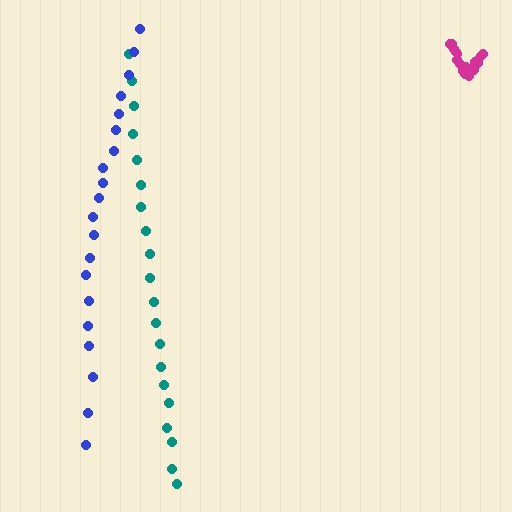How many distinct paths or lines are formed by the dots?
There are 3 distinct paths.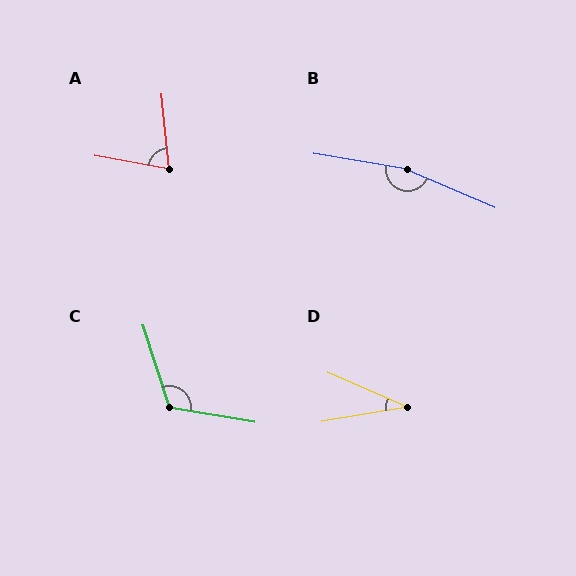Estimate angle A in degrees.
Approximately 74 degrees.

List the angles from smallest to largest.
D (33°), A (74°), C (118°), B (166°).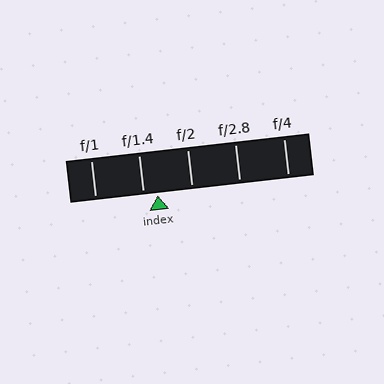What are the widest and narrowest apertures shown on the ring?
The widest aperture shown is f/1 and the narrowest is f/4.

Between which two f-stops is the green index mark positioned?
The index mark is between f/1.4 and f/2.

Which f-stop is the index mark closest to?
The index mark is closest to f/1.4.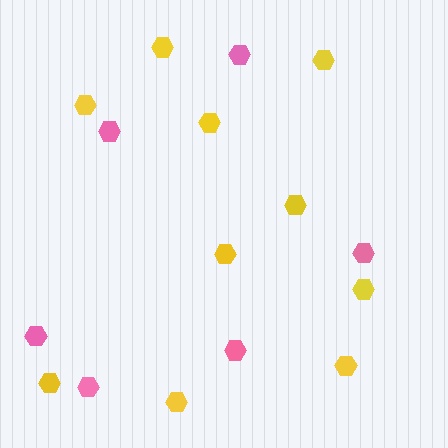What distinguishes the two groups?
There are 2 groups: one group of yellow hexagons (10) and one group of pink hexagons (6).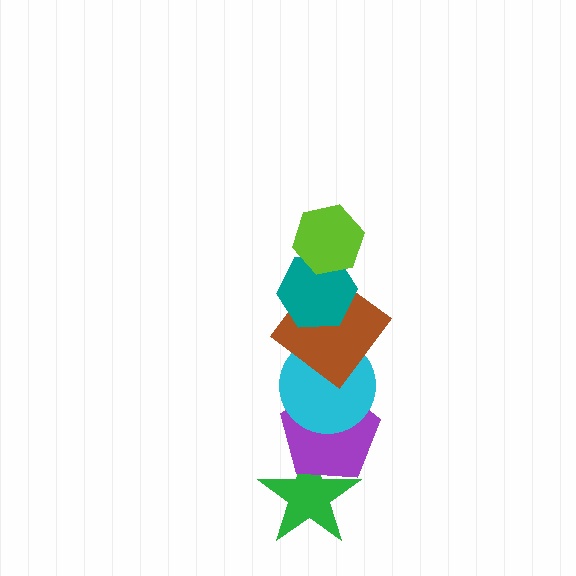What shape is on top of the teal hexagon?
The lime hexagon is on top of the teal hexagon.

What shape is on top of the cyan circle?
The brown diamond is on top of the cyan circle.